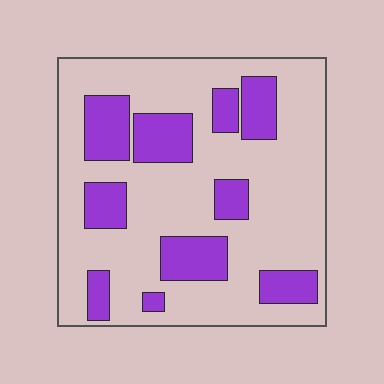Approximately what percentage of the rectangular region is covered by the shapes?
Approximately 25%.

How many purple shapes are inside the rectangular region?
10.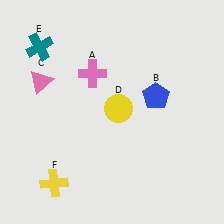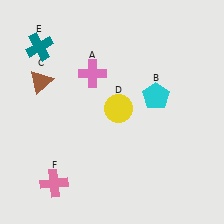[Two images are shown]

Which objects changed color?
B changed from blue to cyan. C changed from pink to brown. F changed from yellow to pink.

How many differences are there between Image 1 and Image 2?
There are 3 differences between the two images.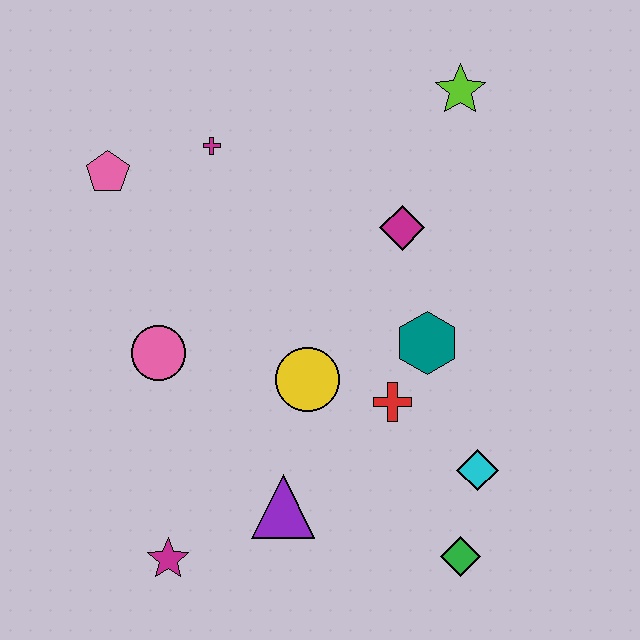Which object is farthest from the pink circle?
The lime star is farthest from the pink circle.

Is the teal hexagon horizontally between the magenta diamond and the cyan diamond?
Yes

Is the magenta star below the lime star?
Yes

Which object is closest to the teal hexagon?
The red cross is closest to the teal hexagon.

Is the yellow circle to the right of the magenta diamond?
No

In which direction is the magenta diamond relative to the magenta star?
The magenta diamond is above the magenta star.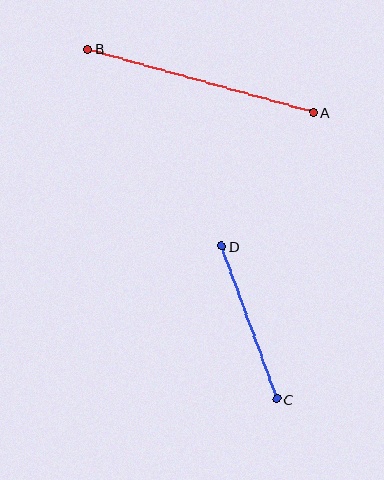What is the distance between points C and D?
The distance is approximately 163 pixels.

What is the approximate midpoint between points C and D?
The midpoint is at approximately (249, 323) pixels.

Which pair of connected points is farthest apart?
Points A and B are farthest apart.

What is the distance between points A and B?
The distance is approximately 234 pixels.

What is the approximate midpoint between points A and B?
The midpoint is at approximately (201, 81) pixels.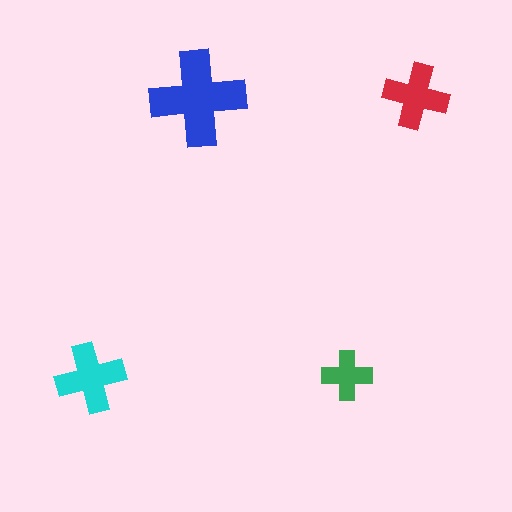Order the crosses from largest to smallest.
the blue one, the cyan one, the red one, the green one.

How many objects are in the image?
There are 4 objects in the image.